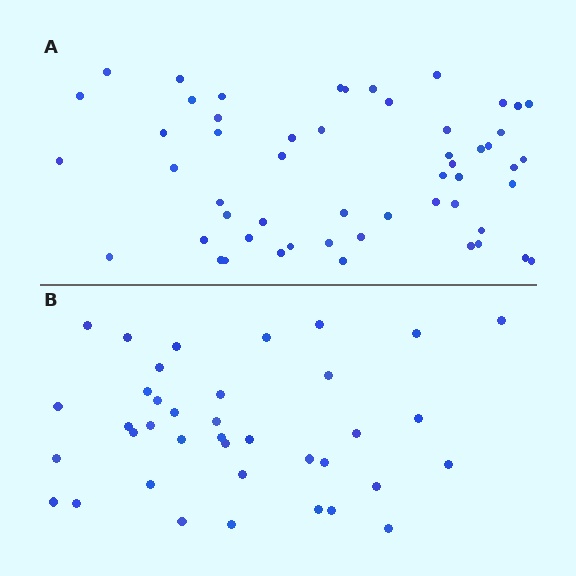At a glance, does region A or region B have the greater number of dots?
Region A (the top region) has more dots.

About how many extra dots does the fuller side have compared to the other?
Region A has approximately 15 more dots than region B.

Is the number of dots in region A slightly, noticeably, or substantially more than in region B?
Region A has noticeably more, but not dramatically so. The ratio is roughly 1.4 to 1.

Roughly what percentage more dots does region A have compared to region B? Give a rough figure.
About 40% more.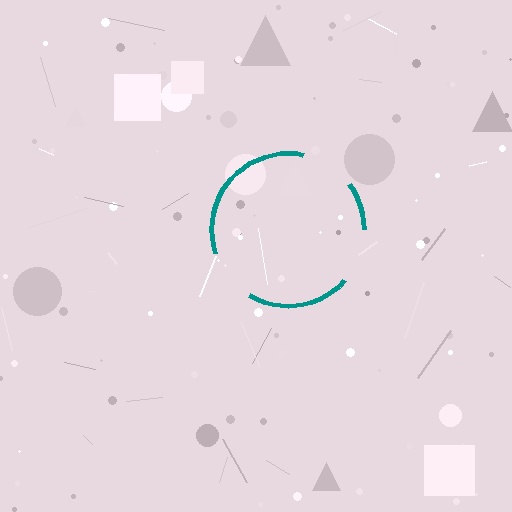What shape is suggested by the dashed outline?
The dashed outline suggests a circle.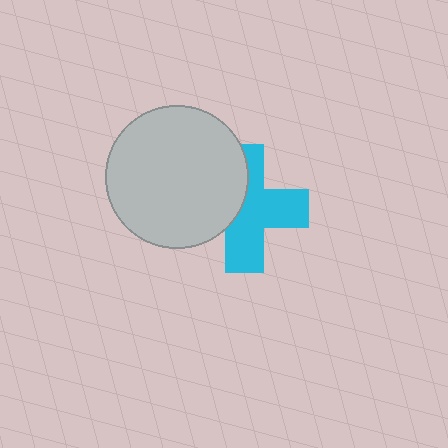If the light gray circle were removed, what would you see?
You would see the complete cyan cross.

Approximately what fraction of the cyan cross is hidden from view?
Roughly 39% of the cyan cross is hidden behind the light gray circle.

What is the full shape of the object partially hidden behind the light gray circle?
The partially hidden object is a cyan cross.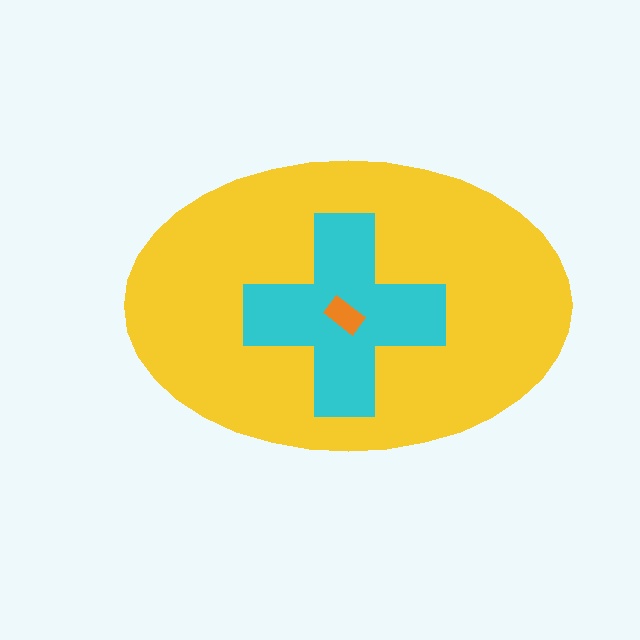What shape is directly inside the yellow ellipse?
The cyan cross.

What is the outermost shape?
The yellow ellipse.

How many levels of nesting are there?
3.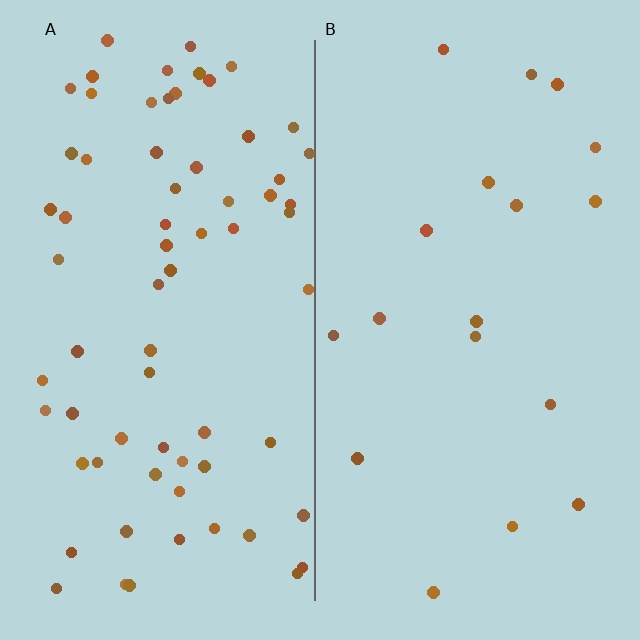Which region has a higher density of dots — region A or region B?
A (the left).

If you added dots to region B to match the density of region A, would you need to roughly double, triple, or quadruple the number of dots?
Approximately quadruple.